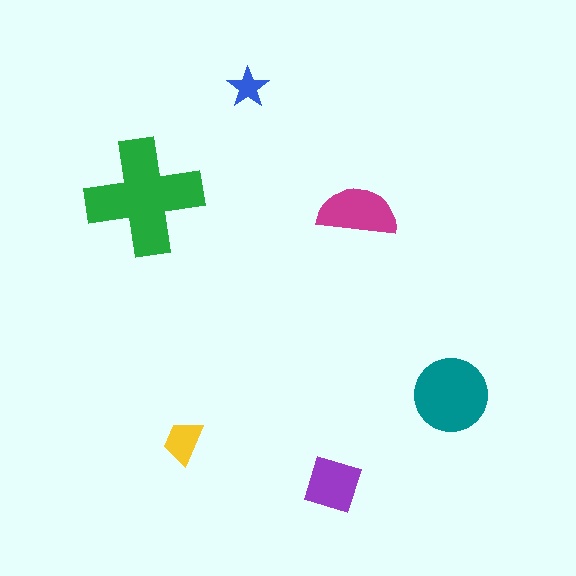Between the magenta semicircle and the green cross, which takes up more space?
The green cross.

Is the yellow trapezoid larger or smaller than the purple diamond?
Smaller.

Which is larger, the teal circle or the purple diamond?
The teal circle.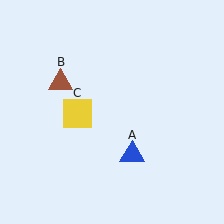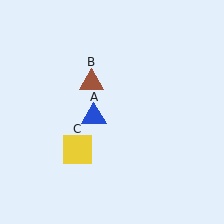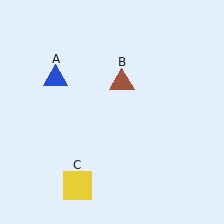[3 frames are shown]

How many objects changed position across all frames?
3 objects changed position: blue triangle (object A), brown triangle (object B), yellow square (object C).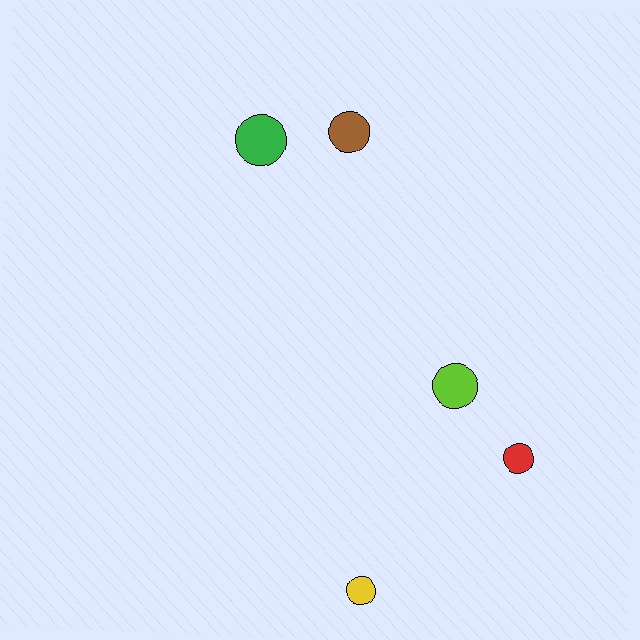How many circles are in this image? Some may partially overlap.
There are 5 circles.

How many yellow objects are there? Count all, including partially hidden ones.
There is 1 yellow object.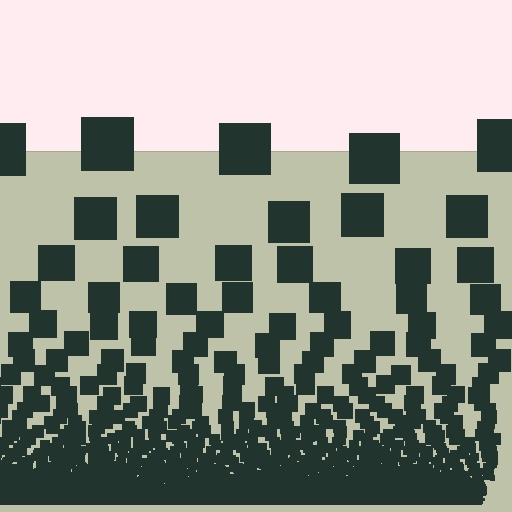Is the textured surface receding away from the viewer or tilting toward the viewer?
The surface appears to tilt toward the viewer. Texture elements get larger and sparser toward the top.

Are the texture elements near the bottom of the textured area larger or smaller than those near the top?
Smaller. The gradient is inverted — elements near the bottom are smaller and denser.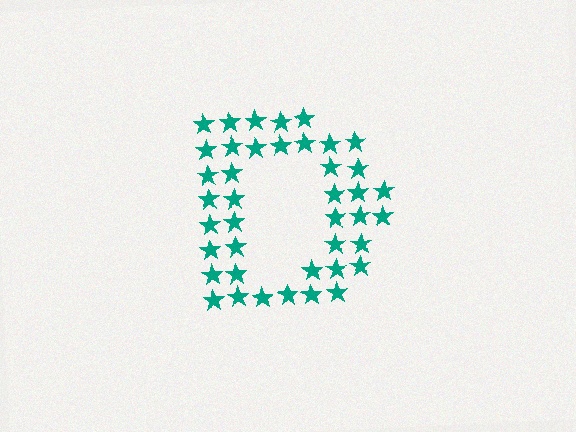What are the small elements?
The small elements are stars.